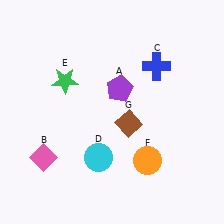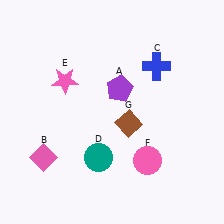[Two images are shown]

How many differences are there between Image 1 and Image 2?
There are 3 differences between the two images.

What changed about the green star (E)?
In Image 1, E is green. In Image 2, it changed to pink.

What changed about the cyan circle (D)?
In Image 1, D is cyan. In Image 2, it changed to teal.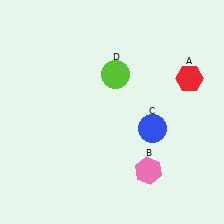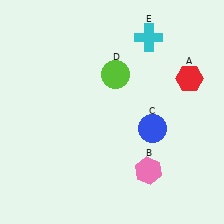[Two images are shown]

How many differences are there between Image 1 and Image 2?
There is 1 difference between the two images.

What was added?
A cyan cross (E) was added in Image 2.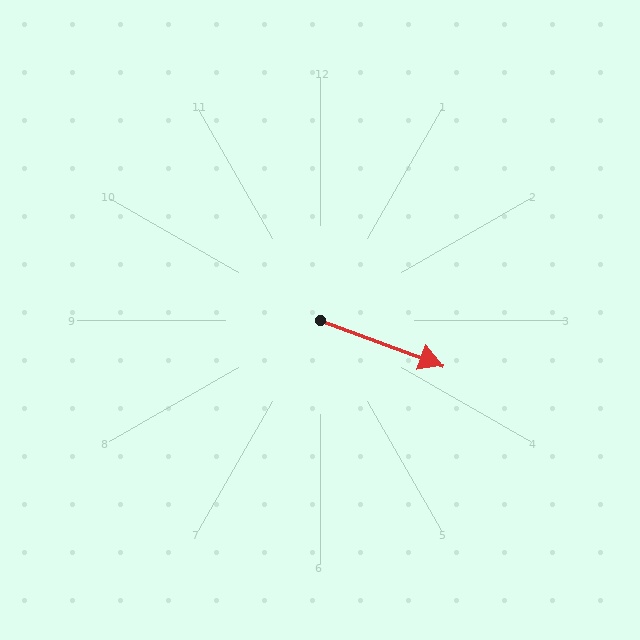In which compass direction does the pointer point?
East.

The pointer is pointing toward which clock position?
Roughly 4 o'clock.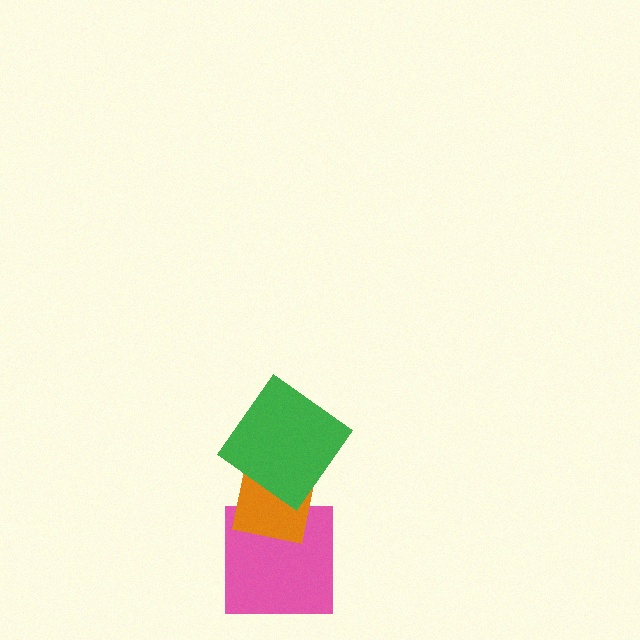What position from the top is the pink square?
The pink square is 3rd from the top.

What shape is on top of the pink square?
The orange square is on top of the pink square.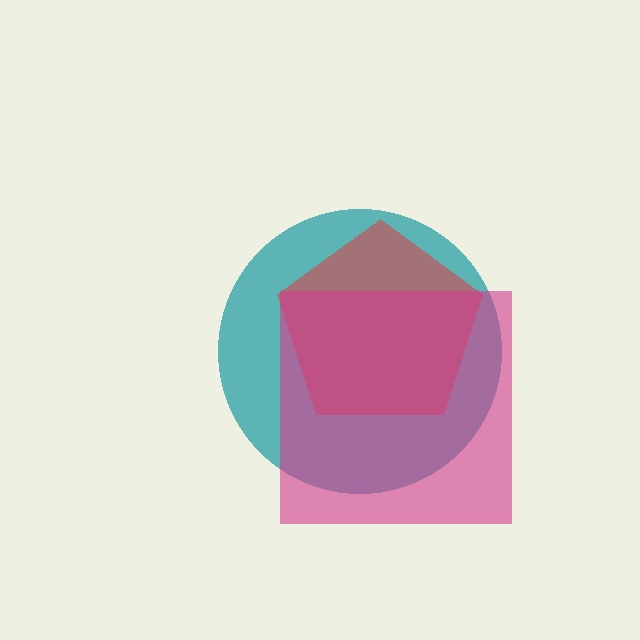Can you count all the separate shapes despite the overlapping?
Yes, there are 3 separate shapes.